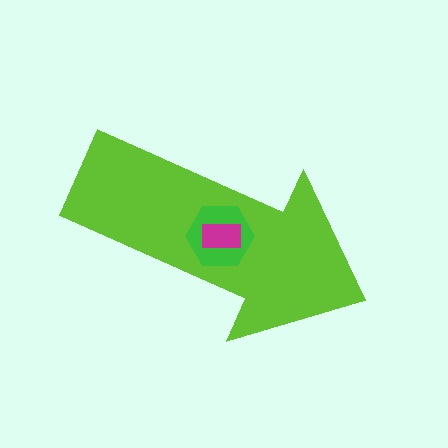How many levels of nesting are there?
3.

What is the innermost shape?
The magenta rectangle.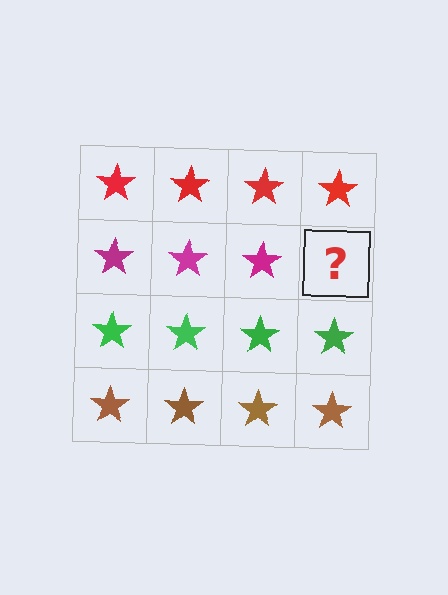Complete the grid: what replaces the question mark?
The question mark should be replaced with a magenta star.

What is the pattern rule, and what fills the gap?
The rule is that each row has a consistent color. The gap should be filled with a magenta star.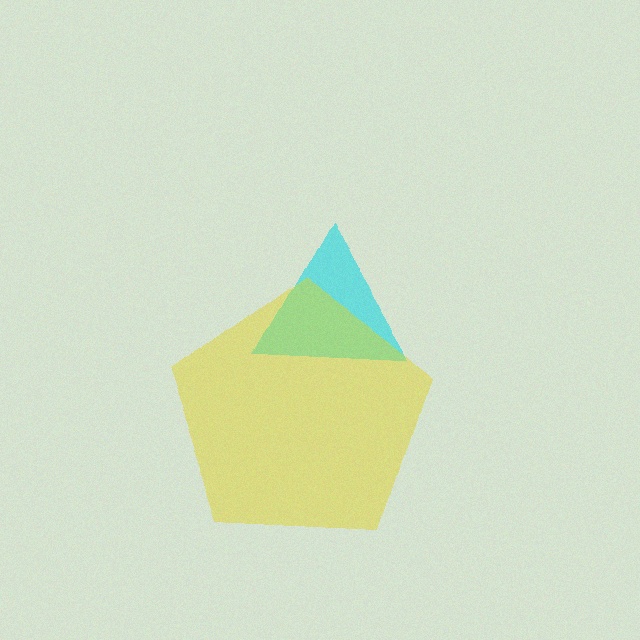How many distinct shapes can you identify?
There are 2 distinct shapes: a cyan triangle, a yellow pentagon.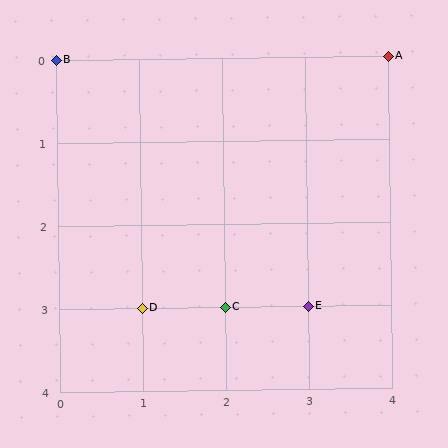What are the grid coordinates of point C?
Point C is at grid coordinates (2, 3).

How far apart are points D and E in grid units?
Points D and E are 2 columns apart.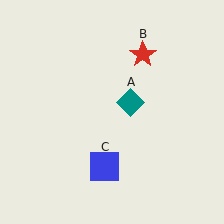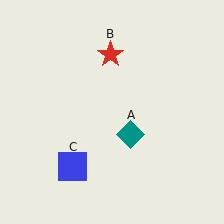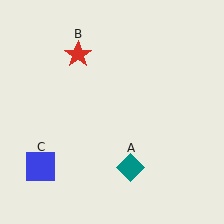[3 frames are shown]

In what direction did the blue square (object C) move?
The blue square (object C) moved left.